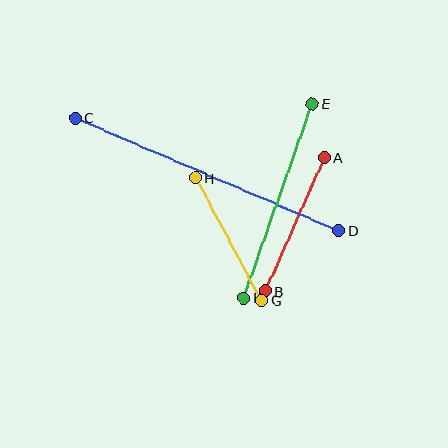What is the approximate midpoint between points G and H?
The midpoint is at approximately (229, 239) pixels.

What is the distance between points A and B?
The distance is approximately 146 pixels.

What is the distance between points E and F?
The distance is approximately 206 pixels.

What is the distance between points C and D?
The distance is approximately 286 pixels.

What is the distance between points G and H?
The distance is approximately 139 pixels.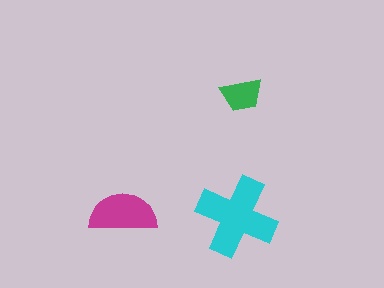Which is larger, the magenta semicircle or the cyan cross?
The cyan cross.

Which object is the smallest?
The green trapezoid.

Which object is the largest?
The cyan cross.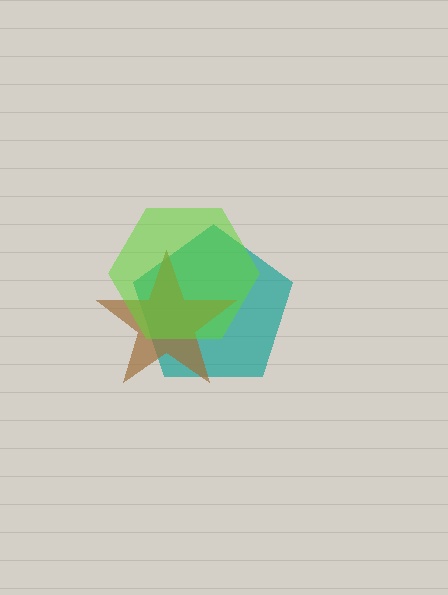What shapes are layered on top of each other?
The layered shapes are: a teal pentagon, a brown star, a lime hexagon.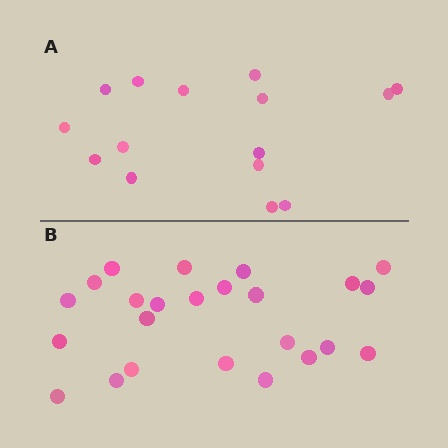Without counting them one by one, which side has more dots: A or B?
Region B (the bottom region) has more dots.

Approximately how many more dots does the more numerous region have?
Region B has roughly 8 or so more dots than region A.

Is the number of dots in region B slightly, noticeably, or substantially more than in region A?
Region B has substantially more. The ratio is roughly 1.6 to 1.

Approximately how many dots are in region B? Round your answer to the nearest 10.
About 20 dots. (The exact count is 24, which rounds to 20.)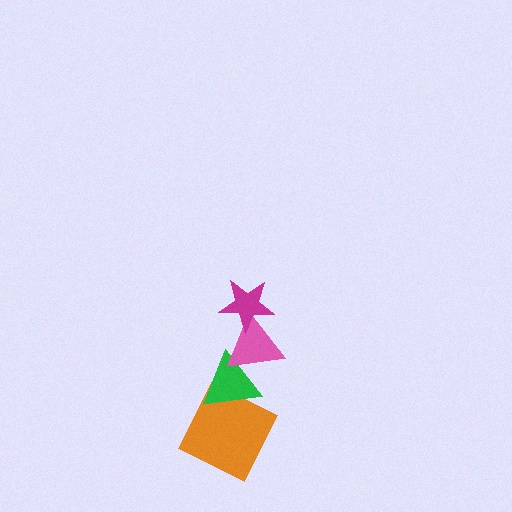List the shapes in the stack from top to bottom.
From top to bottom: the magenta star, the pink triangle, the green triangle, the orange square.